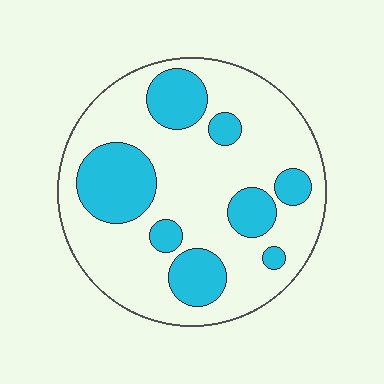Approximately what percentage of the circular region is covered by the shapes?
Approximately 30%.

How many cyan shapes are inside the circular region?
8.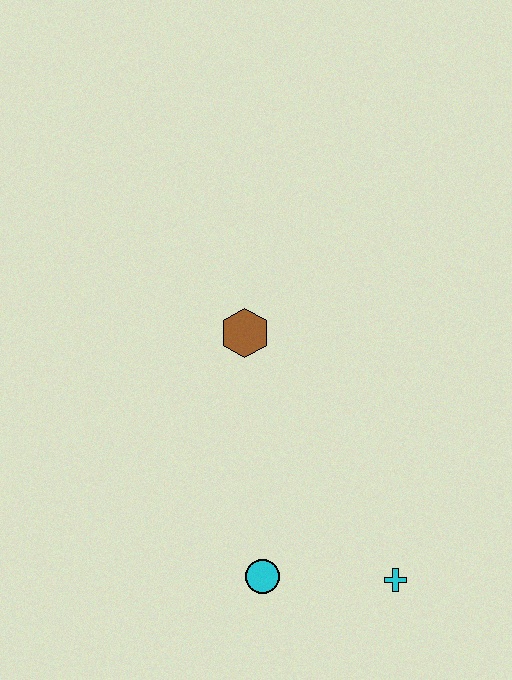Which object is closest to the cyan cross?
The cyan circle is closest to the cyan cross.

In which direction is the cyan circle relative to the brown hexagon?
The cyan circle is below the brown hexagon.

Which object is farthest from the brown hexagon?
The cyan cross is farthest from the brown hexagon.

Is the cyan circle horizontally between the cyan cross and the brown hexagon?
Yes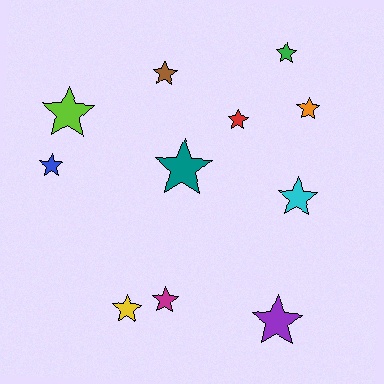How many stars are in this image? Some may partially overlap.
There are 11 stars.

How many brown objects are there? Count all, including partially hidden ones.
There is 1 brown object.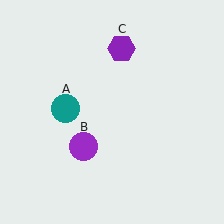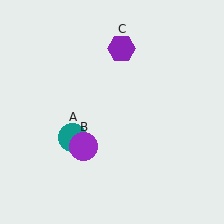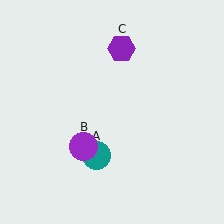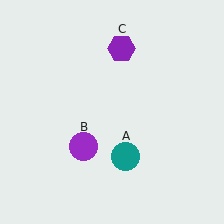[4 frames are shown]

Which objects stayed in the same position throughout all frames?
Purple circle (object B) and purple hexagon (object C) remained stationary.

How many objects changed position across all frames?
1 object changed position: teal circle (object A).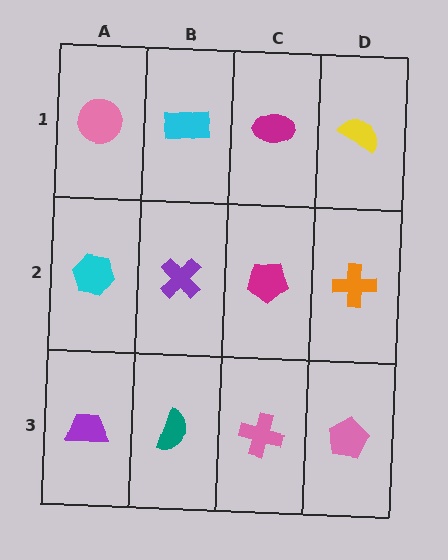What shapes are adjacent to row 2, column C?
A magenta ellipse (row 1, column C), a pink cross (row 3, column C), a purple cross (row 2, column B), an orange cross (row 2, column D).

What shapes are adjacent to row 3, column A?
A cyan hexagon (row 2, column A), a teal semicircle (row 3, column B).